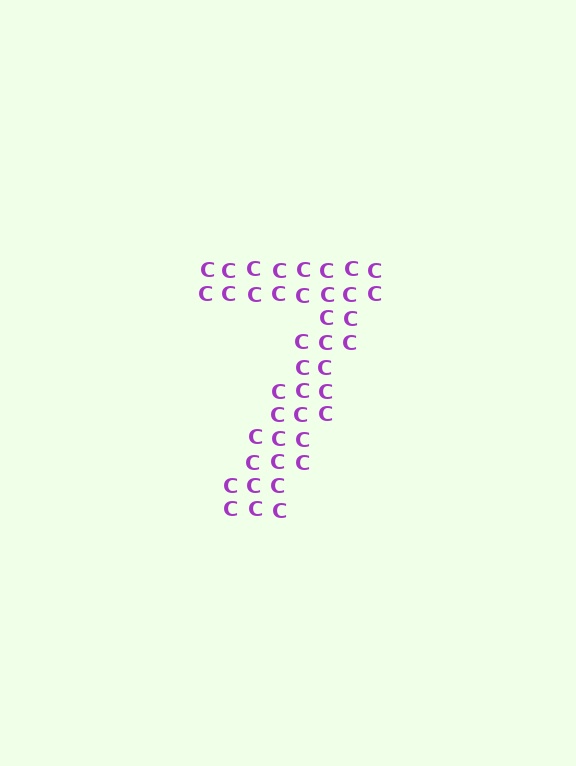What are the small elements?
The small elements are letter C's.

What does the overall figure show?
The overall figure shows the digit 7.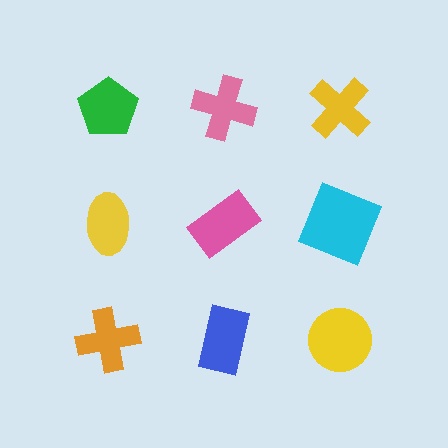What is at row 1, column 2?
A pink cross.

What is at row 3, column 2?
A blue rectangle.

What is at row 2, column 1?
A yellow ellipse.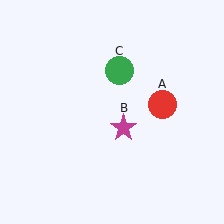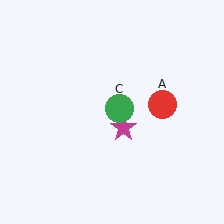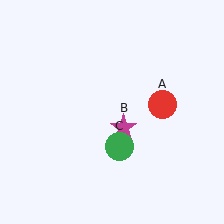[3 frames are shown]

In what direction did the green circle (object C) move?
The green circle (object C) moved down.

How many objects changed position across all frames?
1 object changed position: green circle (object C).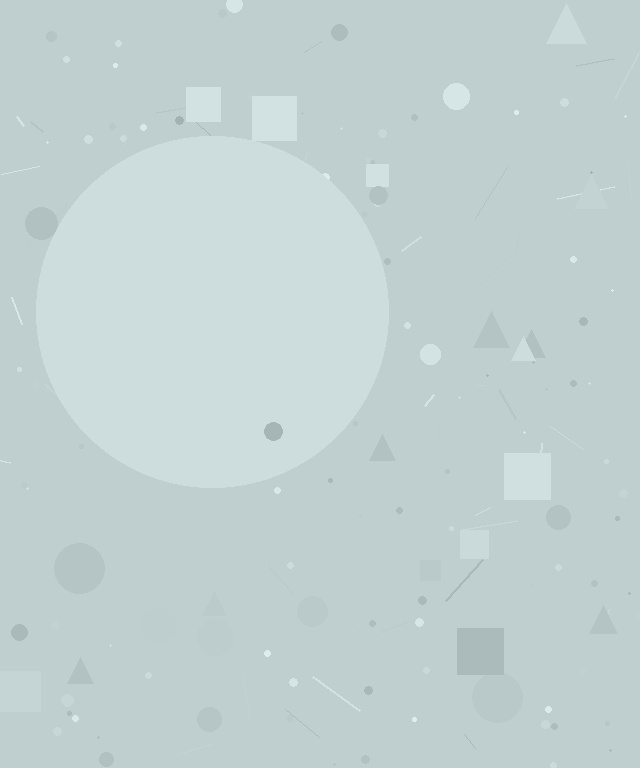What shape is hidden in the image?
A circle is hidden in the image.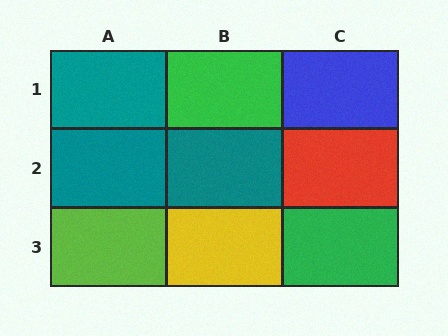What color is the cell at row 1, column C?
Blue.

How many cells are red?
1 cell is red.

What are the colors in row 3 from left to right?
Lime, yellow, green.